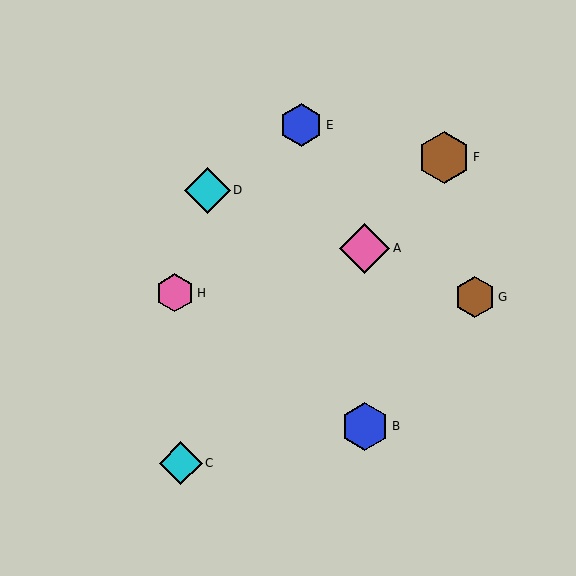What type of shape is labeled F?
Shape F is a brown hexagon.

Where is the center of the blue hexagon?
The center of the blue hexagon is at (301, 125).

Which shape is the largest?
The brown hexagon (labeled F) is the largest.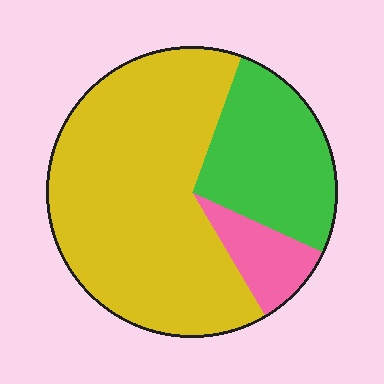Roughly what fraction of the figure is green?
Green takes up about one quarter (1/4) of the figure.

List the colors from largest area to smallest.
From largest to smallest: yellow, green, pink.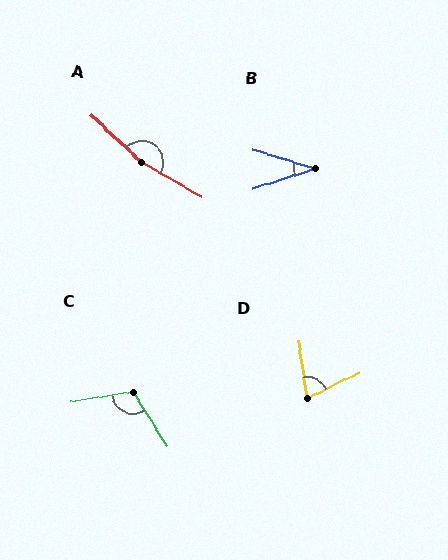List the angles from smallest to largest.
B (35°), D (72°), C (112°), A (167°).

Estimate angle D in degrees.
Approximately 72 degrees.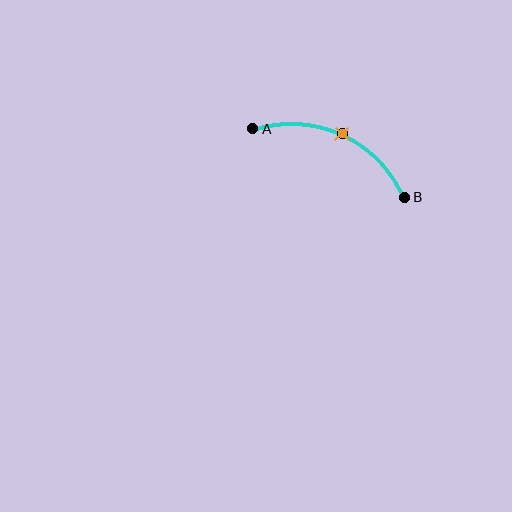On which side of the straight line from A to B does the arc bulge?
The arc bulges above the straight line connecting A and B.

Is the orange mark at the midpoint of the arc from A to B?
Yes. The orange mark lies on the arc at equal arc-length from both A and B — it is the arc midpoint.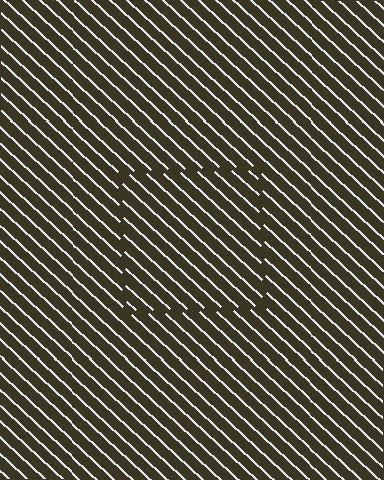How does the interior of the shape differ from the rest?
The interior of the shape contains the same grating, shifted by half a period — the contour is defined by the phase discontinuity where line-ends from the inner and outer gratings abut.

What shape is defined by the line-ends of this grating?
An illusory square. The interior of the shape contains the same grating, shifted by half a period — the contour is defined by the phase discontinuity where line-ends from the inner and outer gratings abut.